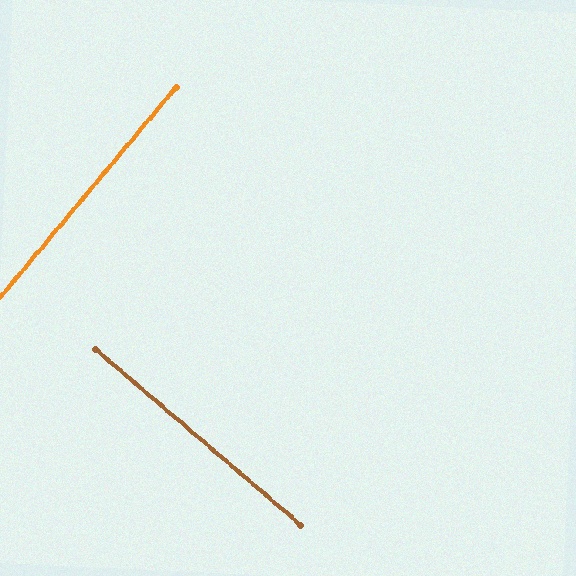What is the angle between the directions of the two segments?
Approximately 89 degrees.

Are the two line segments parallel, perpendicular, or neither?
Perpendicular — they meet at approximately 89°.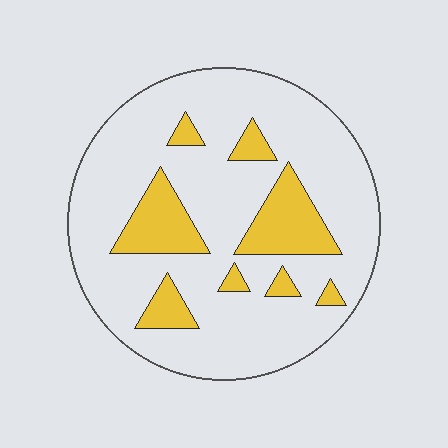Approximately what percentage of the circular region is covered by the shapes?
Approximately 20%.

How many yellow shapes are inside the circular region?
8.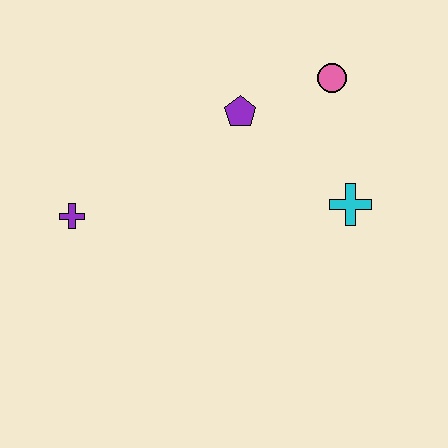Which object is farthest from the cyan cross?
The purple cross is farthest from the cyan cross.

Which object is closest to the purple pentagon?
The pink circle is closest to the purple pentagon.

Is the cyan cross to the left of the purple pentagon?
No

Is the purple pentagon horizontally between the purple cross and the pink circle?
Yes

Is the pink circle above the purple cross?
Yes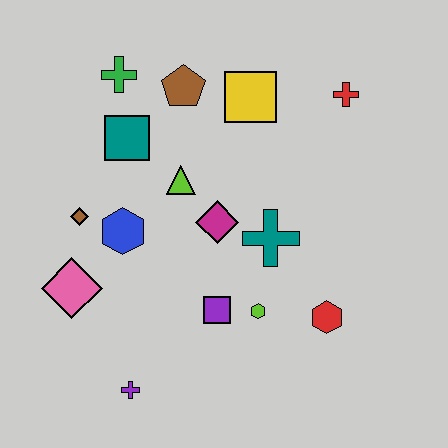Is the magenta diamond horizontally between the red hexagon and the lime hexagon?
No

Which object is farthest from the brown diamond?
The red cross is farthest from the brown diamond.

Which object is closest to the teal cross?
The magenta diamond is closest to the teal cross.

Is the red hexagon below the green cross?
Yes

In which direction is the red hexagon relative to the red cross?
The red hexagon is below the red cross.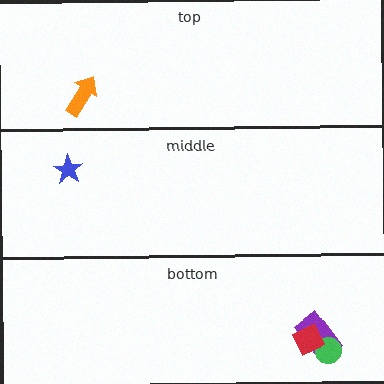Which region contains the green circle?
The bottom region.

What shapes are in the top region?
The orange arrow.